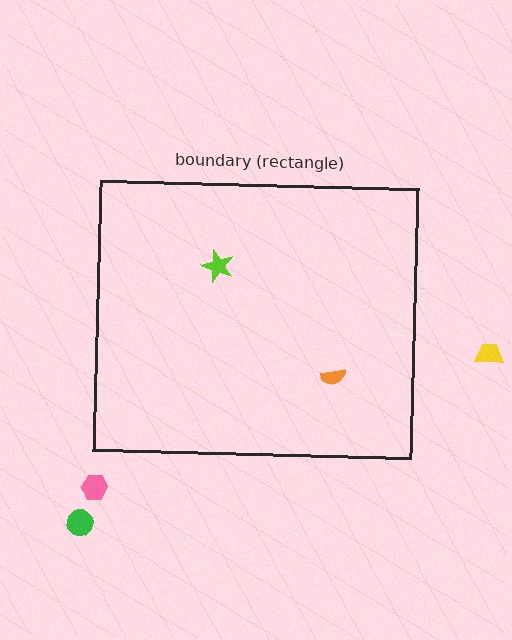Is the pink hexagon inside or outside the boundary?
Outside.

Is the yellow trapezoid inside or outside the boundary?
Outside.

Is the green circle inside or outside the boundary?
Outside.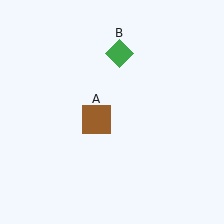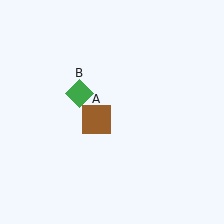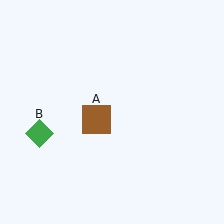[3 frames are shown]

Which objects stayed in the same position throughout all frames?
Brown square (object A) remained stationary.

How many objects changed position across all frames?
1 object changed position: green diamond (object B).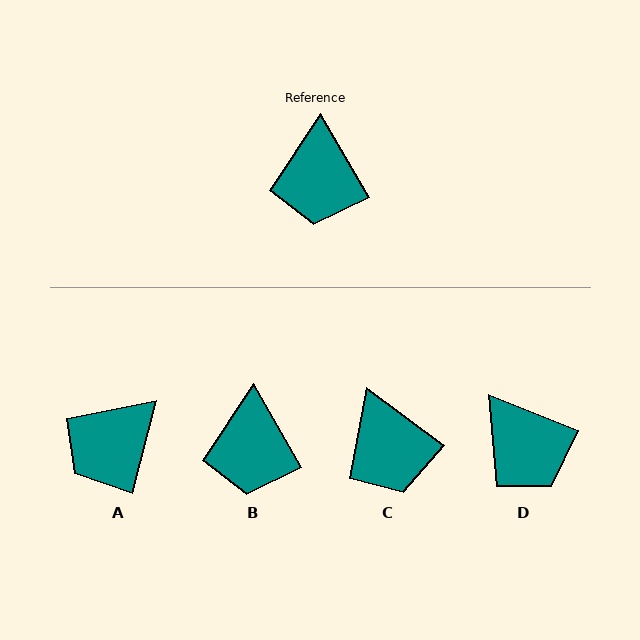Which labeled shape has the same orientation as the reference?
B.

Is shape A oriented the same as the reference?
No, it is off by about 45 degrees.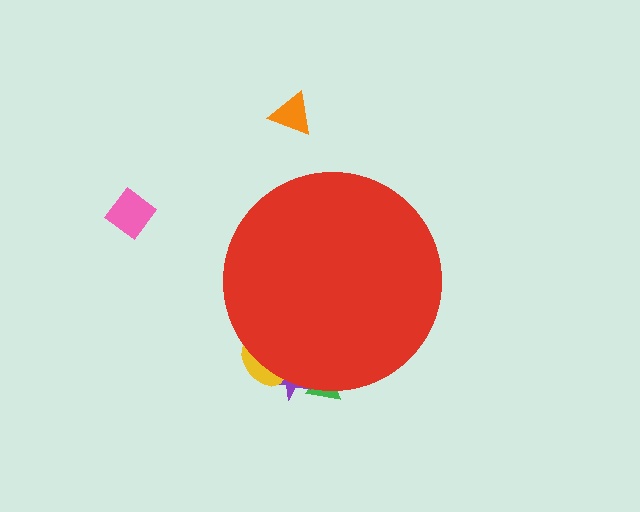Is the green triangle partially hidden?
Yes, the green triangle is partially hidden behind the red circle.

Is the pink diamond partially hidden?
No, the pink diamond is fully visible.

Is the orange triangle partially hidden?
No, the orange triangle is fully visible.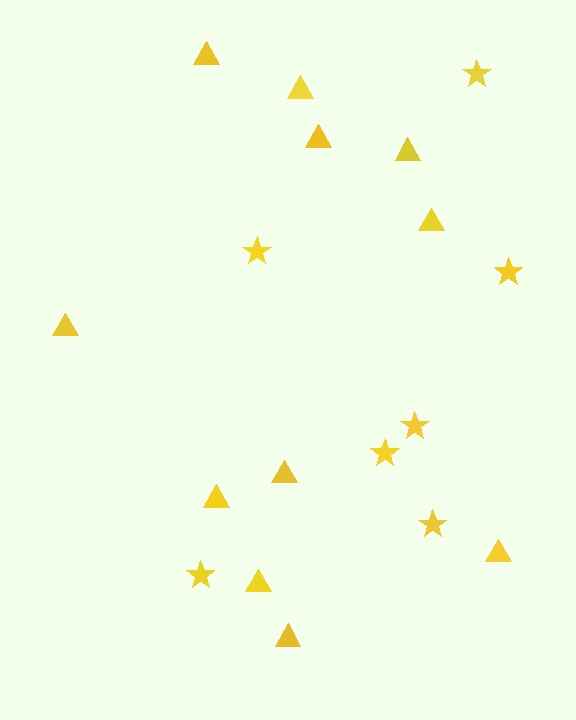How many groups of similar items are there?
There are 2 groups: one group of triangles (11) and one group of stars (7).